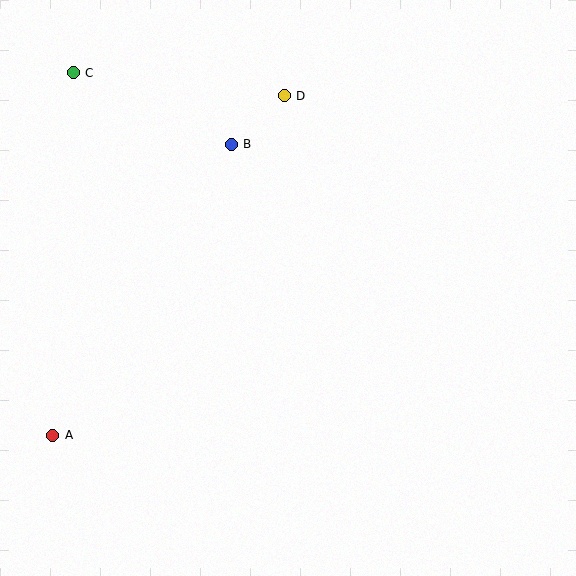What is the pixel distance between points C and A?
The distance between C and A is 363 pixels.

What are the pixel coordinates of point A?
Point A is at (53, 435).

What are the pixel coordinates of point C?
Point C is at (73, 73).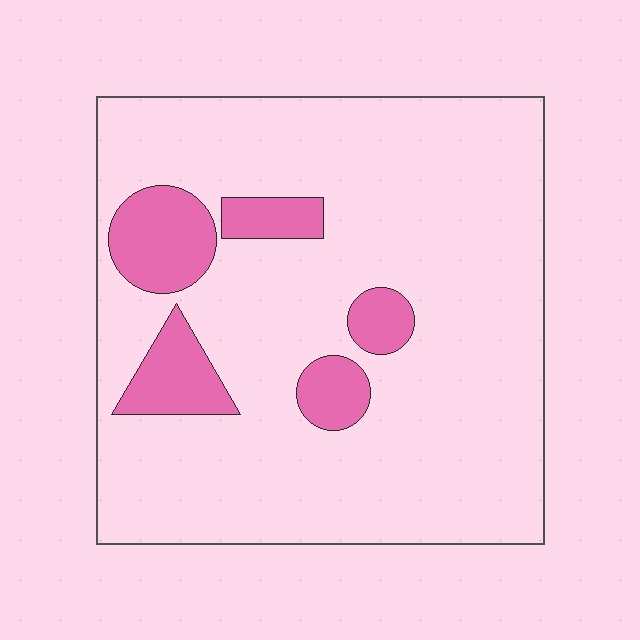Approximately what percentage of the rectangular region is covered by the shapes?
Approximately 15%.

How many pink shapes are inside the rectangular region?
5.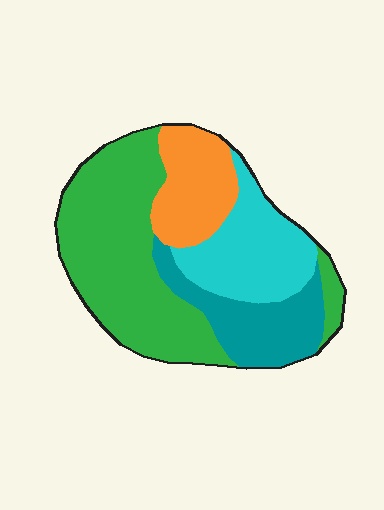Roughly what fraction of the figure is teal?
Teal takes up less than a quarter of the figure.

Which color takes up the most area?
Green, at roughly 45%.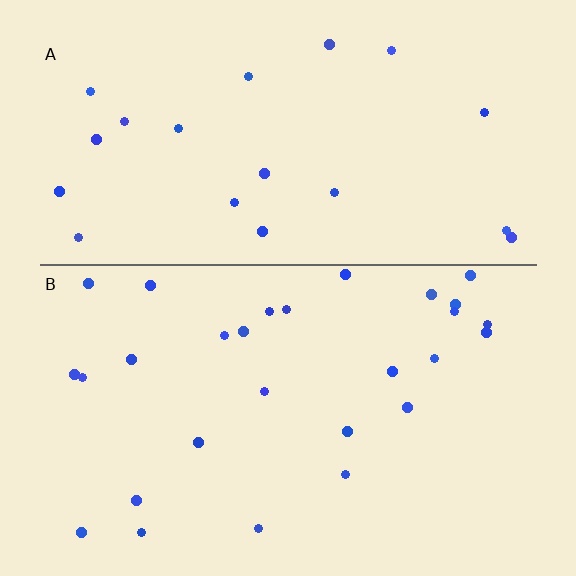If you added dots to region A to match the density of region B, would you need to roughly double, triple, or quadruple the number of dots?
Approximately double.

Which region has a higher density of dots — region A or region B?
B (the bottom).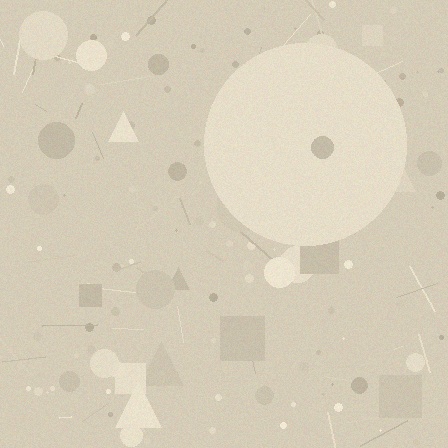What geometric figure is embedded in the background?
A circle is embedded in the background.